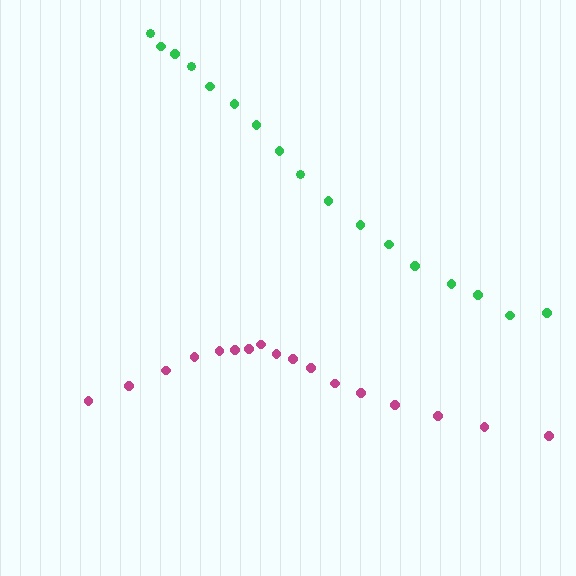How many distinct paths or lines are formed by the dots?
There are 2 distinct paths.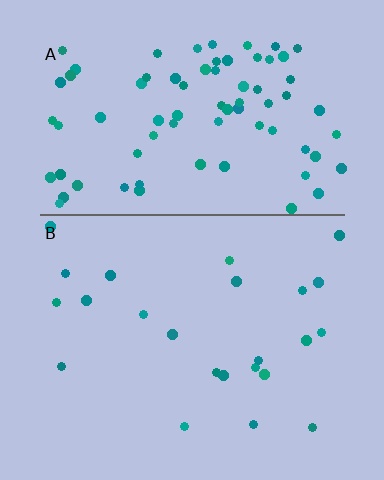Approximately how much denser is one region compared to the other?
Approximately 3.4× — region A over region B.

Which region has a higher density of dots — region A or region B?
A (the top).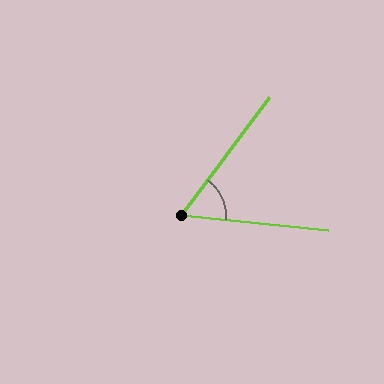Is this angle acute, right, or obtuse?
It is acute.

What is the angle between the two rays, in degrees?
Approximately 59 degrees.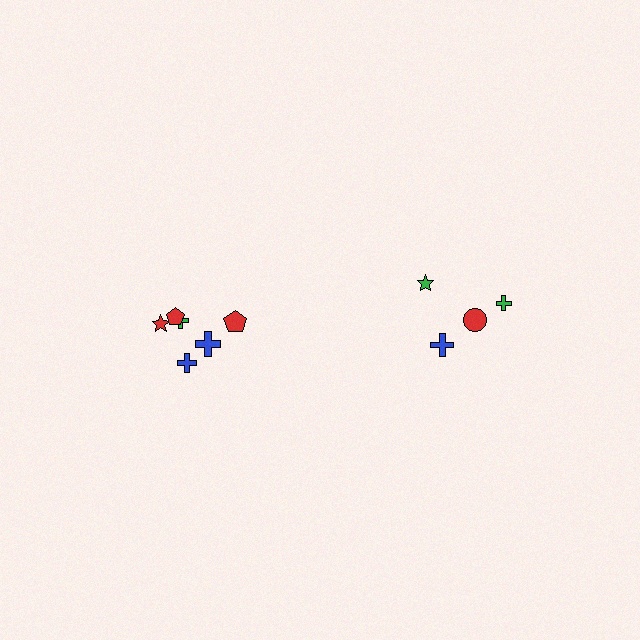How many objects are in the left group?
There are 6 objects.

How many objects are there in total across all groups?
There are 10 objects.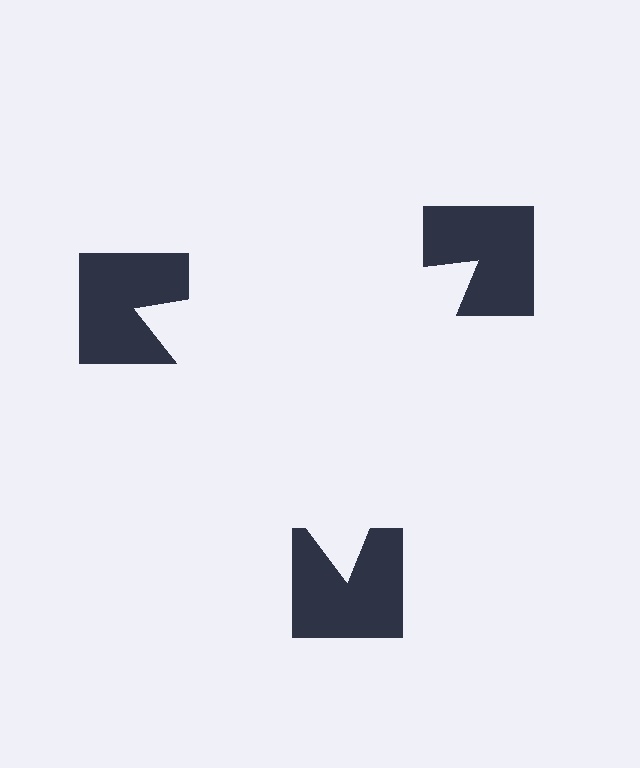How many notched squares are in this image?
There are 3 — one at each vertex of the illusory triangle.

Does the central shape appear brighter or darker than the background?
It typically appears slightly brighter than the background, even though no actual brightness change is drawn.